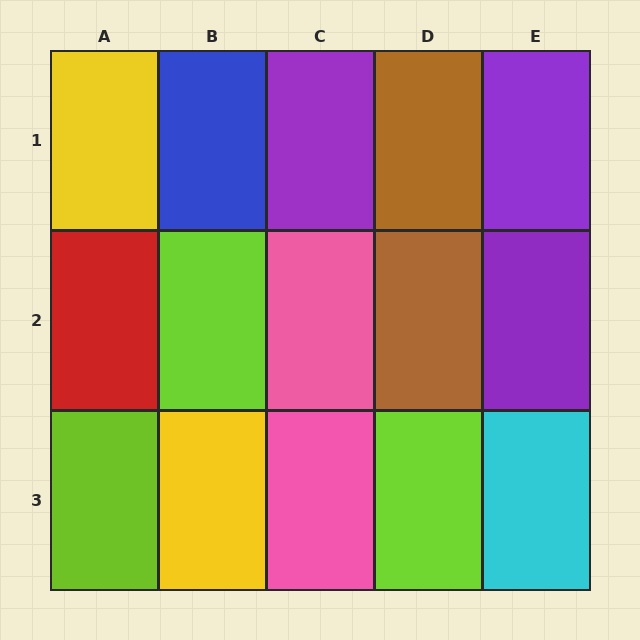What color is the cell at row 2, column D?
Brown.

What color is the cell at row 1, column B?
Blue.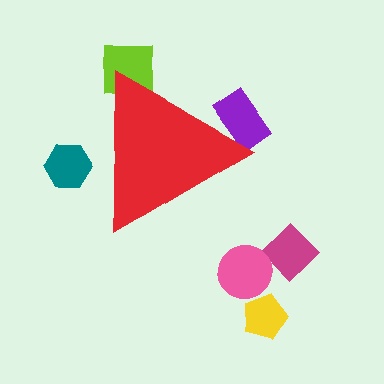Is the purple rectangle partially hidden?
Yes, the purple rectangle is partially hidden behind the red triangle.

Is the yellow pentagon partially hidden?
No, the yellow pentagon is fully visible.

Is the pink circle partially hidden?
No, the pink circle is fully visible.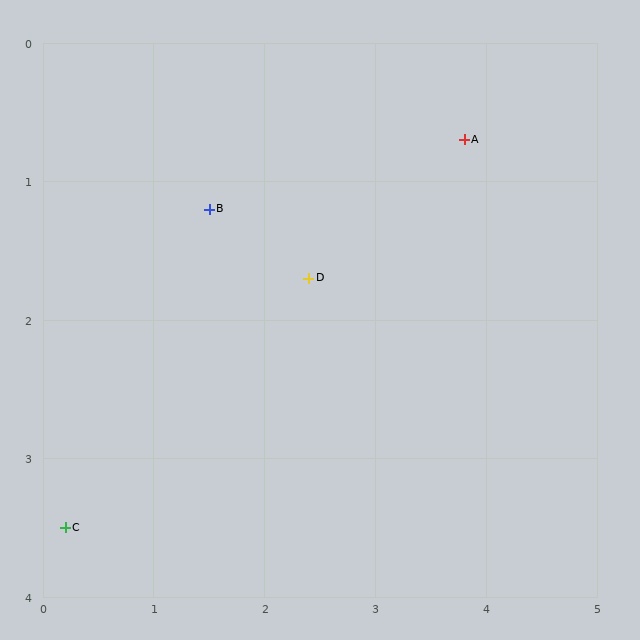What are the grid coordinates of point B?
Point B is at approximately (1.5, 1.2).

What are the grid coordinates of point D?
Point D is at approximately (2.4, 1.7).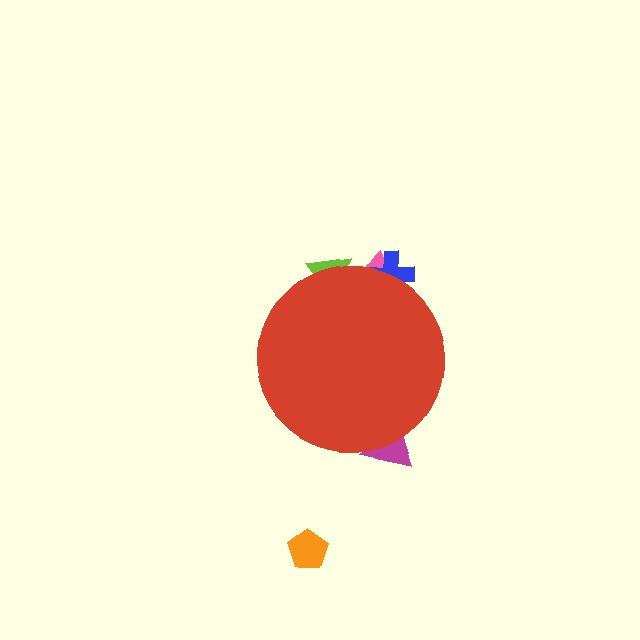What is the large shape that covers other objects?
A red circle.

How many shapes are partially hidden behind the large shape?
4 shapes are partially hidden.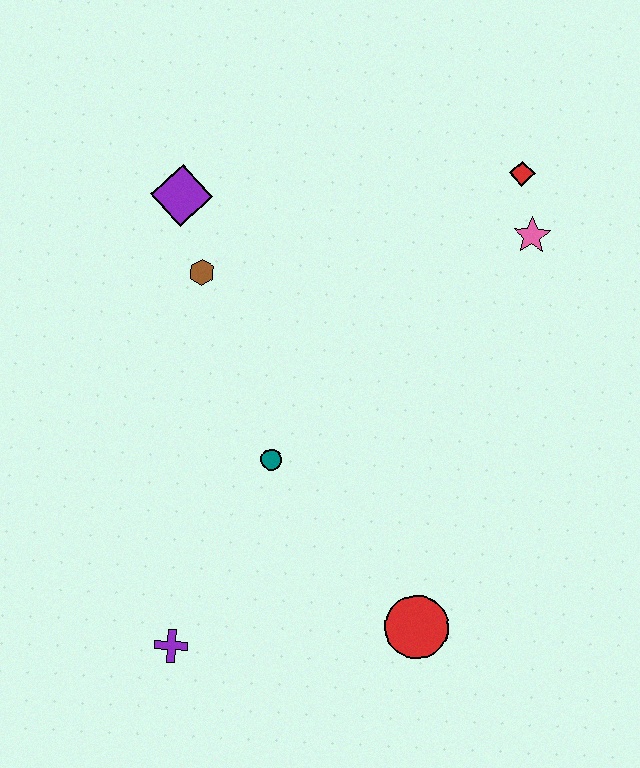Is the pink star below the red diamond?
Yes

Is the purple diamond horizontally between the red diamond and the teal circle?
No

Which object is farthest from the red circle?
The purple diamond is farthest from the red circle.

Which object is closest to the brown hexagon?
The purple diamond is closest to the brown hexagon.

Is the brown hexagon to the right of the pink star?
No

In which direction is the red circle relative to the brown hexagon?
The red circle is below the brown hexagon.